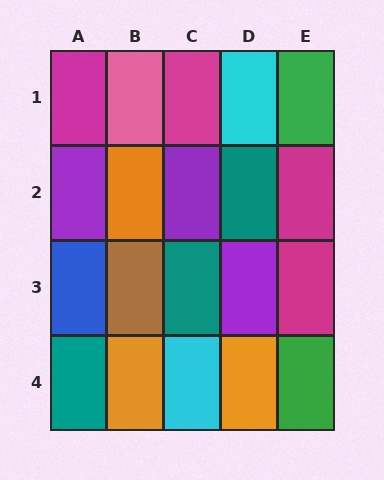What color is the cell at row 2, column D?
Teal.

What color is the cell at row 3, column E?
Magenta.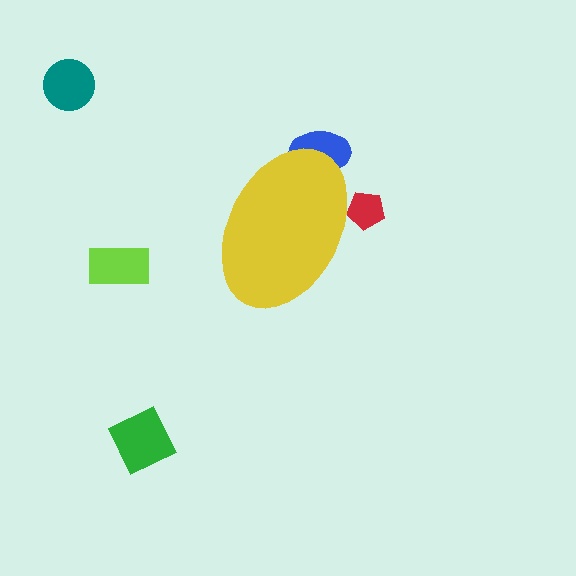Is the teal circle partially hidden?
No, the teal circle is fully visible.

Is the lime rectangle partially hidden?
No, the lime rectangle is fully visible.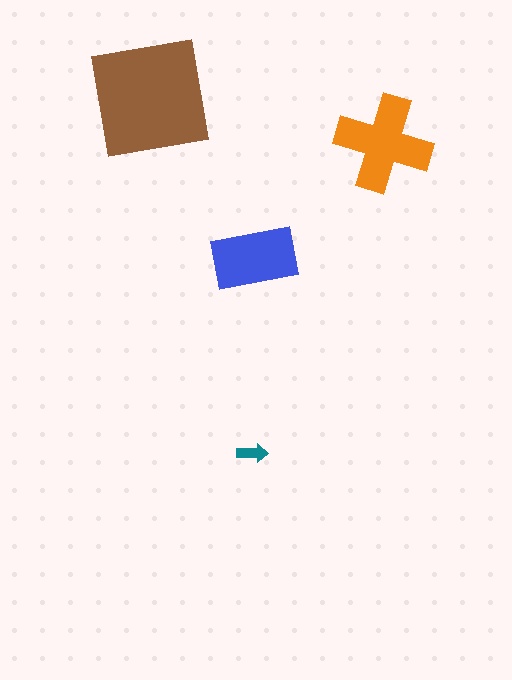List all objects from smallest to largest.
The teal arrow, the blue rectangle, the orange cross, the brown square.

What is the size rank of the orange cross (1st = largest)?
2nd.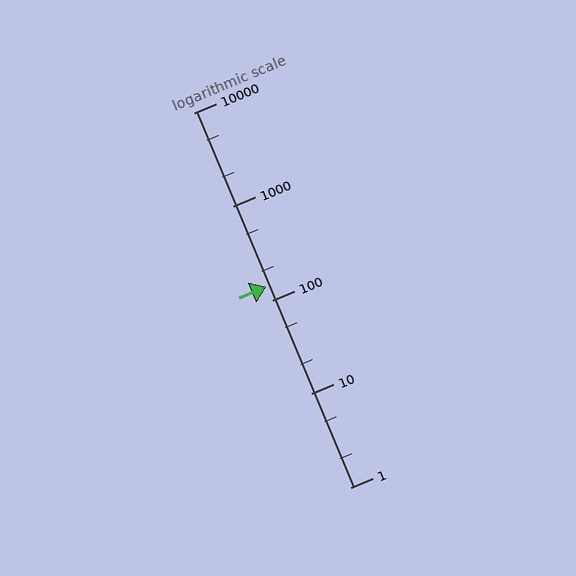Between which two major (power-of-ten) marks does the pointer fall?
The pointer is between 100 and 1000.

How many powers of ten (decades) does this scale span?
The scale spans 4 decades, from 1 to 10000.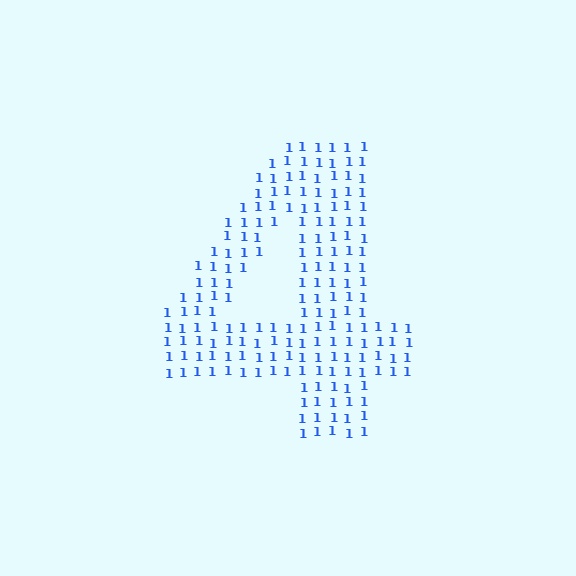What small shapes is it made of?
It is made of small digit 1's.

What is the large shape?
The large shape is the digit 4.